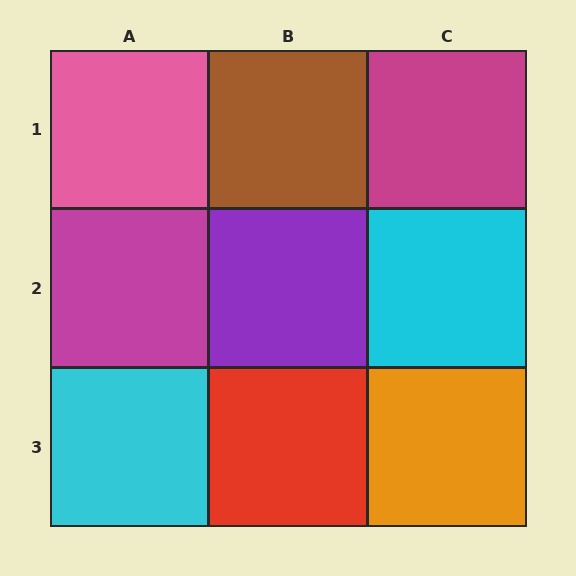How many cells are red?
1 cell is red.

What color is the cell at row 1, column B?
Brown.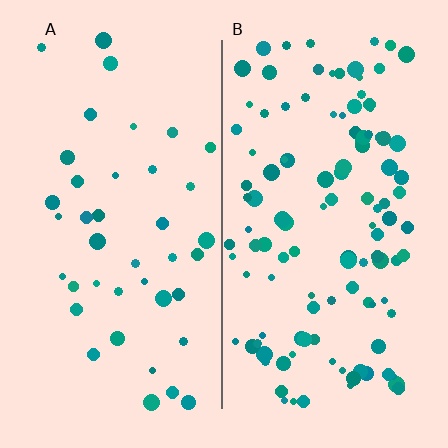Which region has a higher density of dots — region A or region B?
B (the right).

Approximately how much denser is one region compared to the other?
Approximately 2.9× — region B over region A.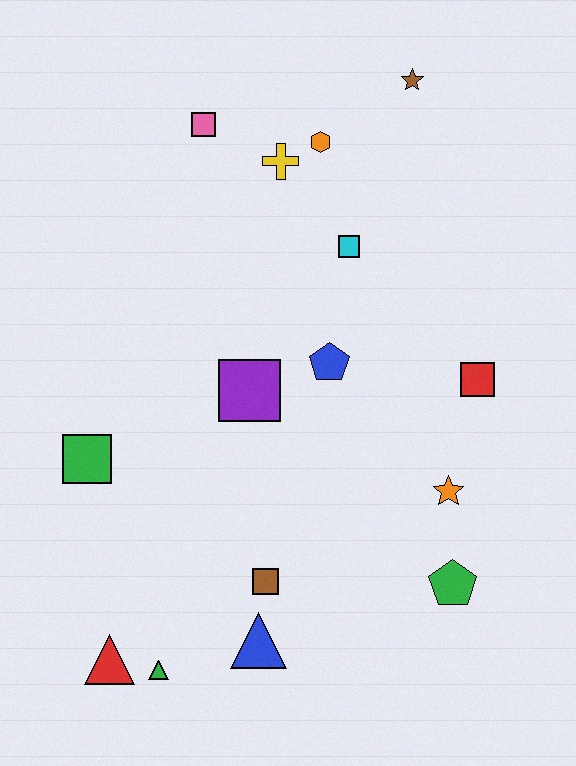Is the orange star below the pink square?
Yes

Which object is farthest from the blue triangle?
The brown star is farthest from the blue triangle.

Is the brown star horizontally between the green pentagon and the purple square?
Yes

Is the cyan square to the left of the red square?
Yes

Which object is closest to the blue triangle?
The brown square is closest to the blue triangle.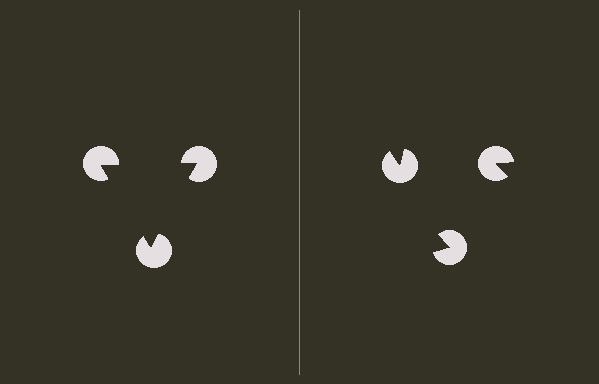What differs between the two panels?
The pac-man discs are positioned identically on both sides; only the wedge orientations differ. On the left they align to a triangle; on the right they are misaligned.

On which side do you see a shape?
An illusory triangle appears on the left side. On the right side the wedge cuts are rotated, so no coherent shape forms.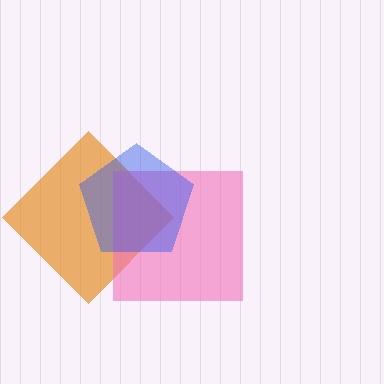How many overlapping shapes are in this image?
There are 3 overlapping shapes in the image.